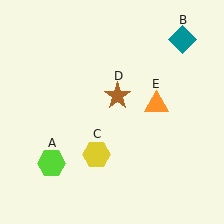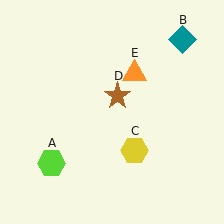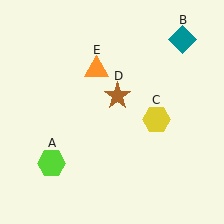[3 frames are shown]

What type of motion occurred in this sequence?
The yellow hexagon (object C), orange triangle (object E) rotated counterclockwise around the center of the scene.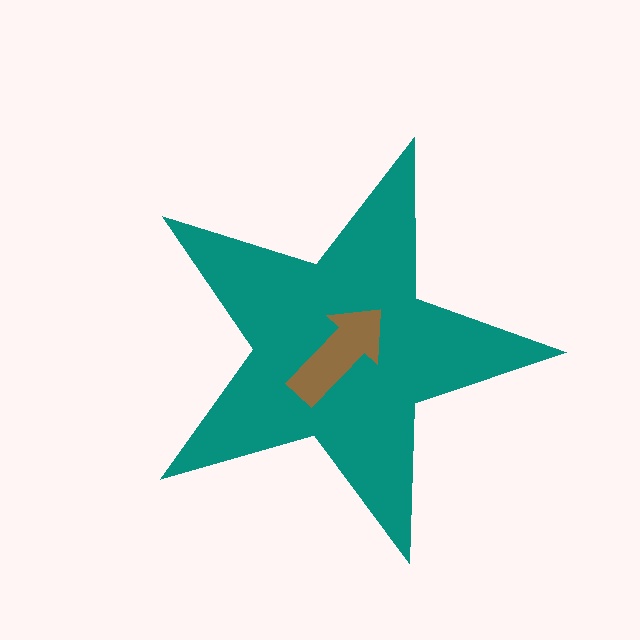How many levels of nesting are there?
2.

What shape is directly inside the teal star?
The brown arrow.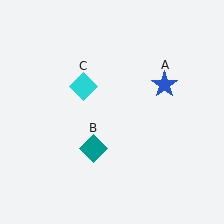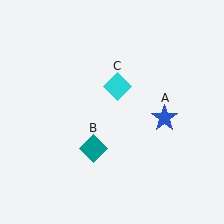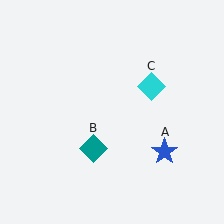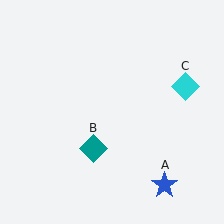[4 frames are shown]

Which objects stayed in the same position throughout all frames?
Teal diamond (object B) remained stationary.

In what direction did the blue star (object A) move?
The blue star (object A) moved down.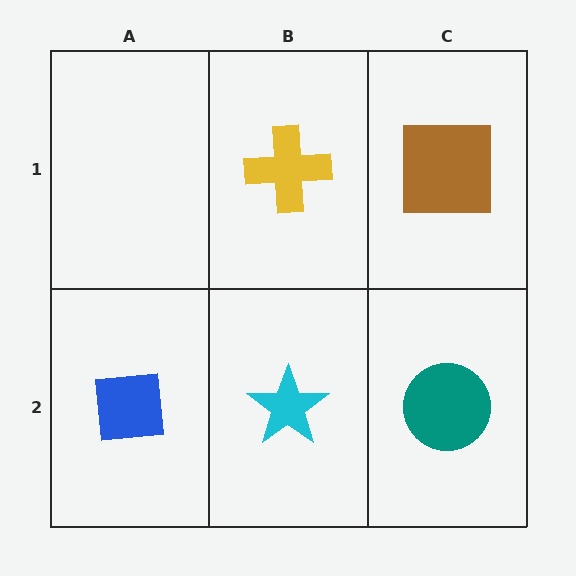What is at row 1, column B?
A yellow cross.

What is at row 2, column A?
A blue square.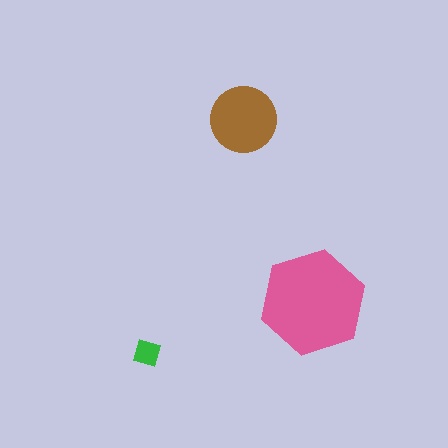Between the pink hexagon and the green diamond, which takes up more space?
The pink hexagon.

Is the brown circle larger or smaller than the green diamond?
Larger.